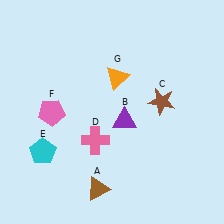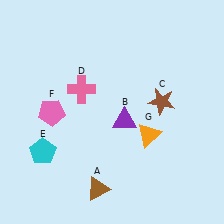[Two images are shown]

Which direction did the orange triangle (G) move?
The orange triangle (G) moved down.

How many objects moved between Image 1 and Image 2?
2 objects moved between the two images.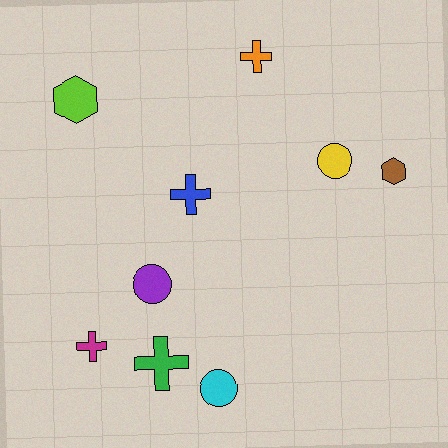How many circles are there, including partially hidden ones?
There are 3 circles.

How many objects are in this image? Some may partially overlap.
There are 9 objects.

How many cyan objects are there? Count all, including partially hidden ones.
There is 1 cyan object.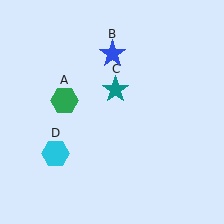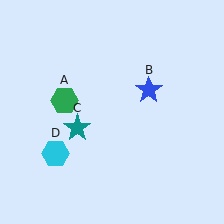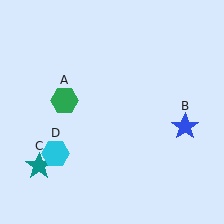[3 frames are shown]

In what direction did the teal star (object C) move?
The teal star (object C) moved down and to the left.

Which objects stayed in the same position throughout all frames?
Green hexagon (object A) and cyan hexagon (object D) remained stationary.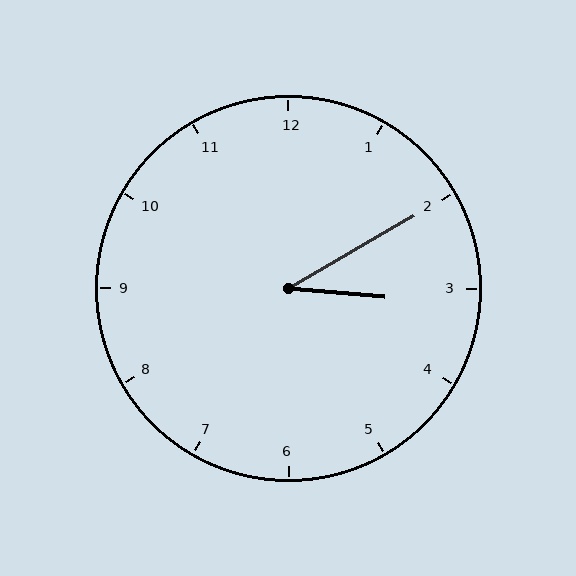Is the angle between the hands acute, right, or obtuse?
It is acute.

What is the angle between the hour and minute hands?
Approximately 35 degrees.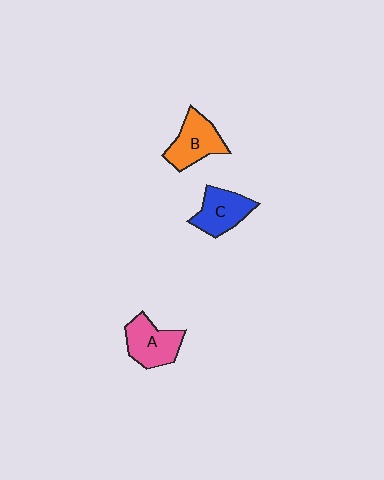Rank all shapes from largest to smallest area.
From largest to smallest: A (pink), B (orange), C (blue).